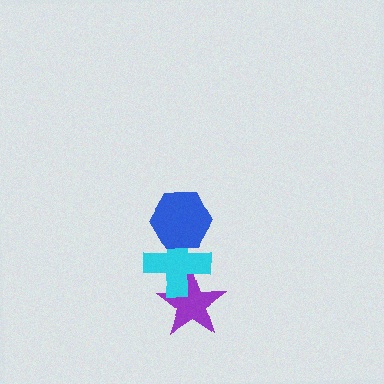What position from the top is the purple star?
The purple star is 3rd from the top.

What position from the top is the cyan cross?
The cyan cross is 2nd from the top.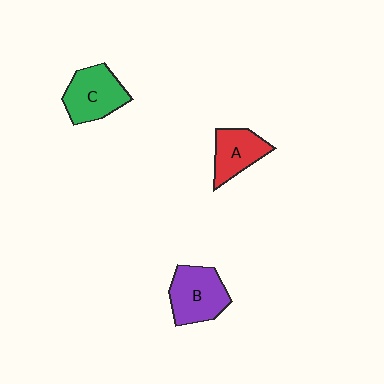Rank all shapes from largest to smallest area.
From largest to smallest: B (purple), C (green), A (red).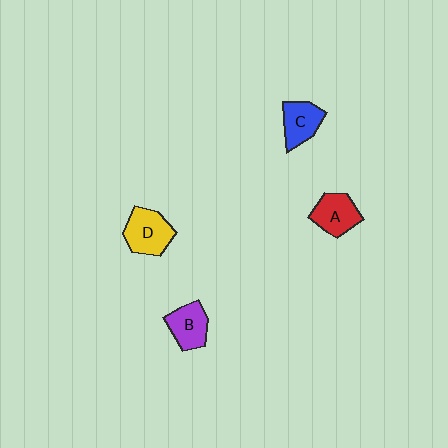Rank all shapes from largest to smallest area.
From largest to smallest: D (yellow), A (red), B (purple), C (blue).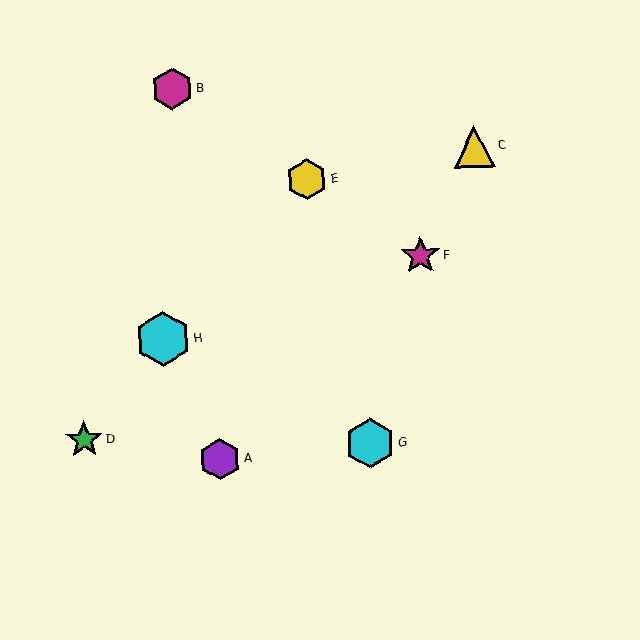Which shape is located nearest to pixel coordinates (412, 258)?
The magenta star (labeled F) at (420, 256) is nearest to that location.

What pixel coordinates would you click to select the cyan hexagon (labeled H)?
Click at (163, 339) to select the cyan hexagon H.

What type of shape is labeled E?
Shape E is a yellow hexagon.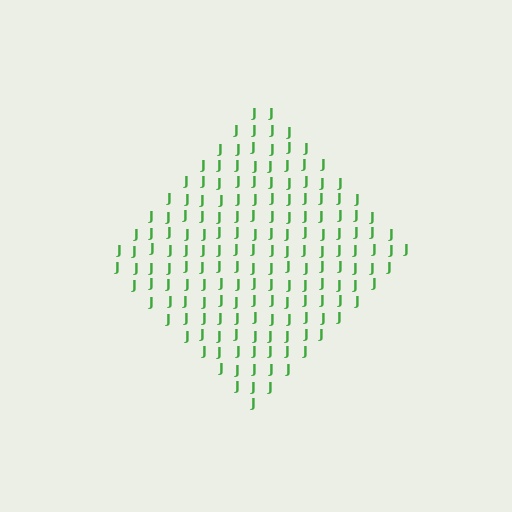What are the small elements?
The small elements are letter J's.